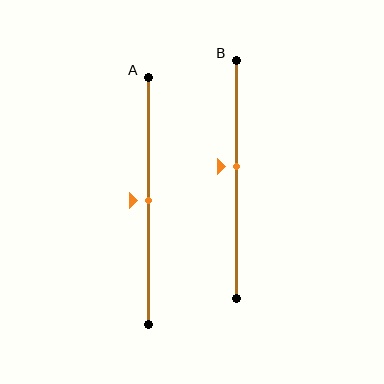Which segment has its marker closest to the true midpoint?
Segment A has its marker closest to the true midpoint.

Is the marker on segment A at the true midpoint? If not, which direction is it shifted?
Yes, the marker on segment A is at the true midpoint.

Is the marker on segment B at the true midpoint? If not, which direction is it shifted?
No, the marker on segment B is shifted upward by about 5% of the segment length.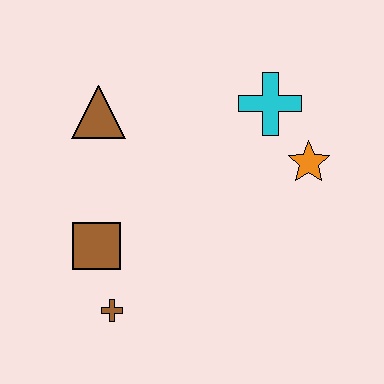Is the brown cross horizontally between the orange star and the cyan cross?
No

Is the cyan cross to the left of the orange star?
Yes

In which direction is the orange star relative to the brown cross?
The orange star is to the right of the brown cross.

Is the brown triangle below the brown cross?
No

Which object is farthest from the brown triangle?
The orange star is farthest from the brown triangle.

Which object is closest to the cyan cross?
The orange star is closest to the cyan cross.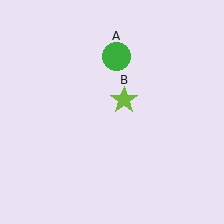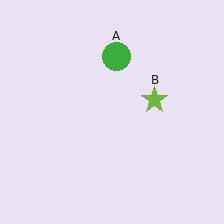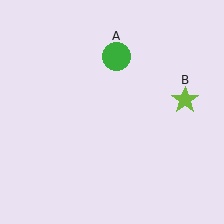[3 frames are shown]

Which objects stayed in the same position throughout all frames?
Green circle (object A) remained stationary.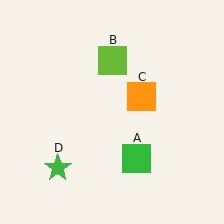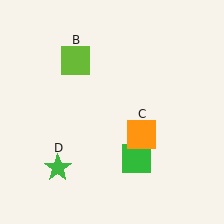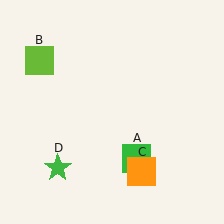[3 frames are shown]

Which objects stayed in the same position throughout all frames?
Green square (object A) and green star (object D) remained stationary.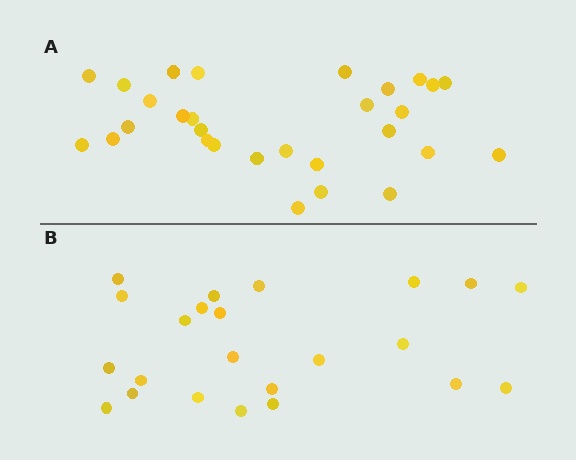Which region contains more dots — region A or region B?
Region A (the top region) has more dots.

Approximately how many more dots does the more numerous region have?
Region A has about 6 more dots than region B.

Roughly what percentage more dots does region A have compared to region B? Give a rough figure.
About 25% more.